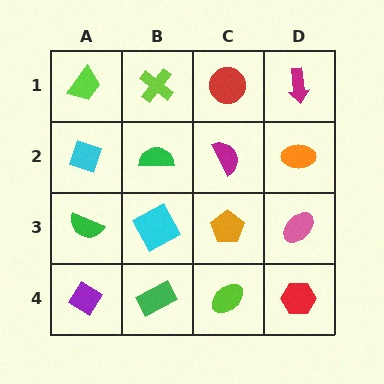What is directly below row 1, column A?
A cyan diamond.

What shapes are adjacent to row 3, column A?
A cyan diamond (row 2, column A), a purple diamond (row 4, column A), a cyan square (row 3, column B).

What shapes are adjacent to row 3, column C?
A magenta semicircle (row 2, column C), a lime ellipse (row 4, column C), a cyan square (row 3, column B), a pink ellipse (row 3, column D).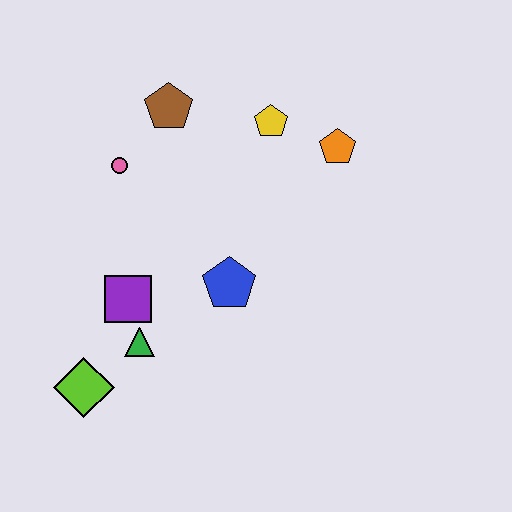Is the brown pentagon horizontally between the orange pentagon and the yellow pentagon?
No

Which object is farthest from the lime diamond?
The orange pentagon is farthest from the lime diamond.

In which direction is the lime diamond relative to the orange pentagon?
The lime diamond is to the left of the orange pentagon.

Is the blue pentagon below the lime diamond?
No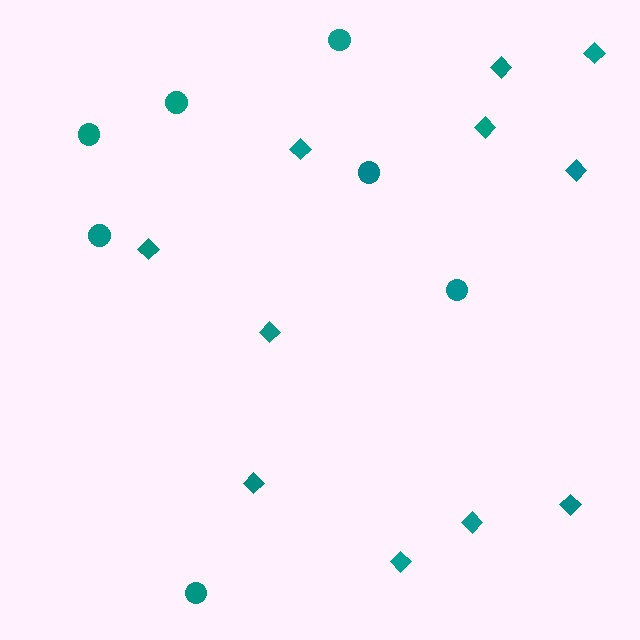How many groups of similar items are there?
There are 2 groups: one group of diamonds (11) and one group of circles (7).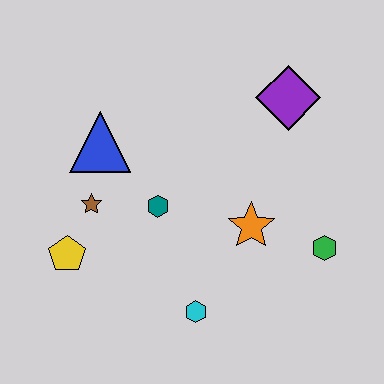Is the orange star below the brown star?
Yes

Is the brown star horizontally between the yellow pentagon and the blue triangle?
Yes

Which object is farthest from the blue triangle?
The green hexagon is farthest from the blue triangle.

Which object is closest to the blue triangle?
The brown star is closest to the blue triangle.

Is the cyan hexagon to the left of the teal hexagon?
No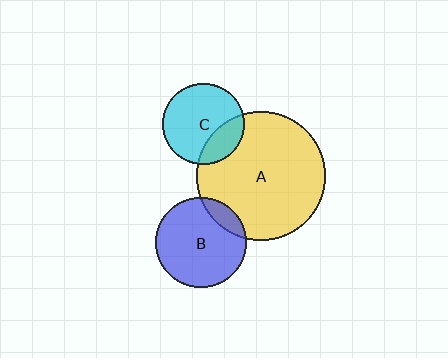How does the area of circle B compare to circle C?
Approximately 1.2 times.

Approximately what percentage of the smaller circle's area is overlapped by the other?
Approximately 15%.